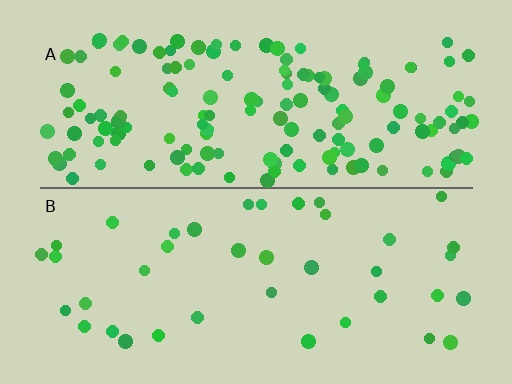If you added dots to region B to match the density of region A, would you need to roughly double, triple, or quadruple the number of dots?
Approximately quadruple.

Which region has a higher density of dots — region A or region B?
A (the top).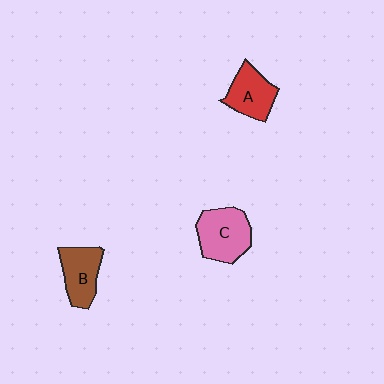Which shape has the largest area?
Shape C (pink).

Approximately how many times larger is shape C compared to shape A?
Approximately 1.3 times.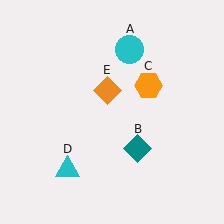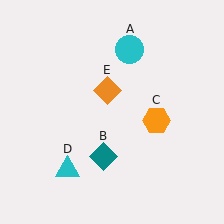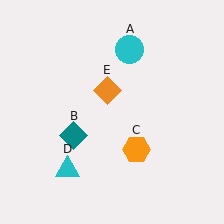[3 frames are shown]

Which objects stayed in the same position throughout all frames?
Cyan circle (object A) and cyan triangle (object D) and orange diamond (object E) remained stationary.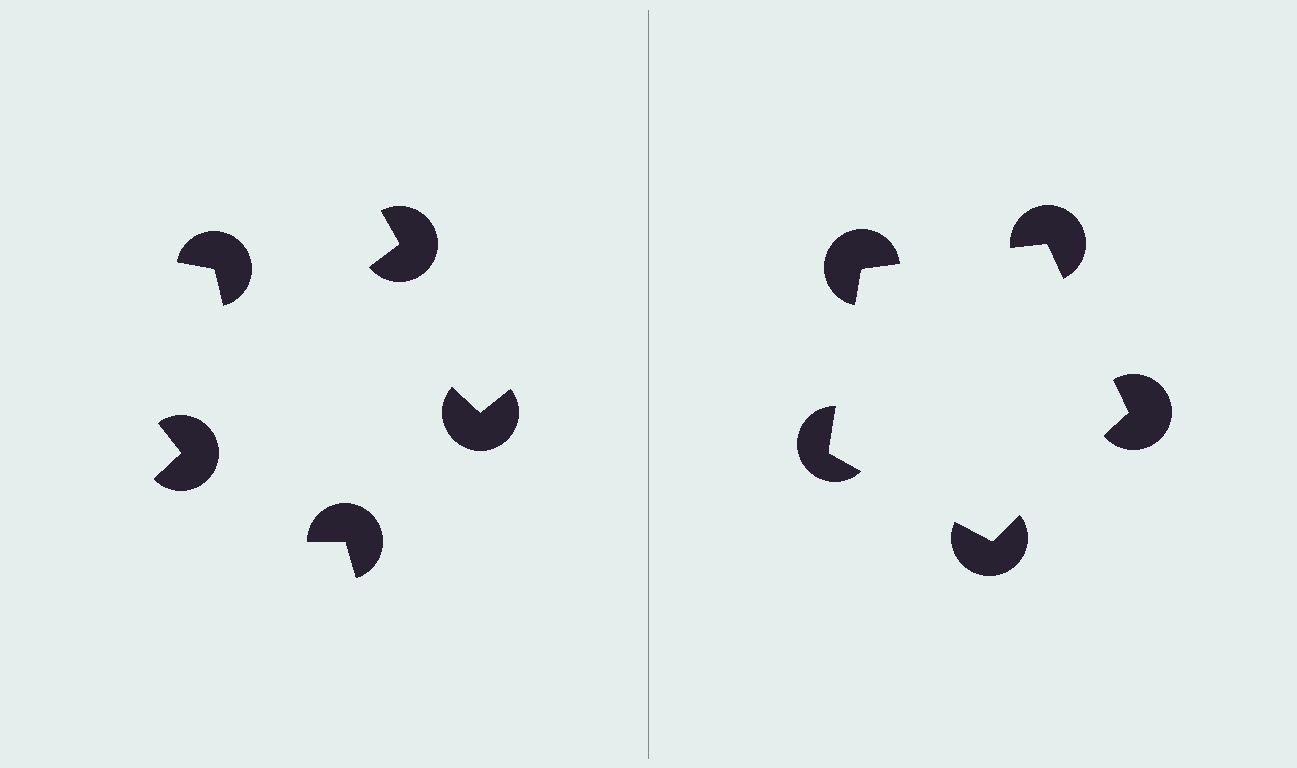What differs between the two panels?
The pac-man discs are positioned identically on both sides; only the wedge orientations differ. On the right they align to a pentagon; on the left they are misaligned.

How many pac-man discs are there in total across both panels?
10 — 5 on each side.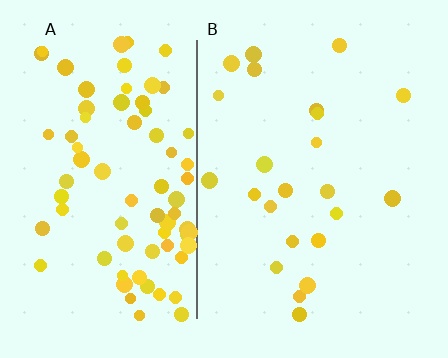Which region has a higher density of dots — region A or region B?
A (the left).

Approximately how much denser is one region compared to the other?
Approximately 3.4× — region A over region B.